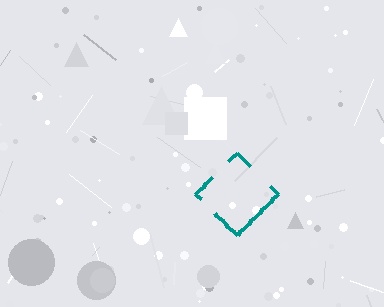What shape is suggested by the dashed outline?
The dashed outline suggests a diamond.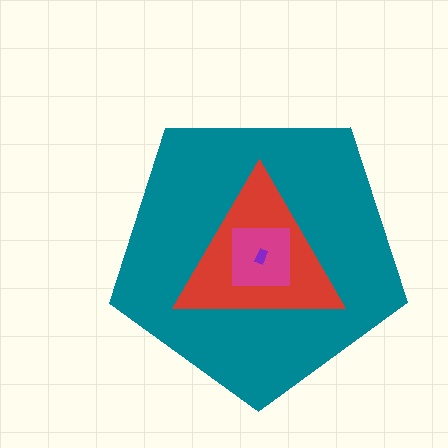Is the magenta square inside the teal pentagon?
Yes.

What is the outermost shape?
The teal pentagon.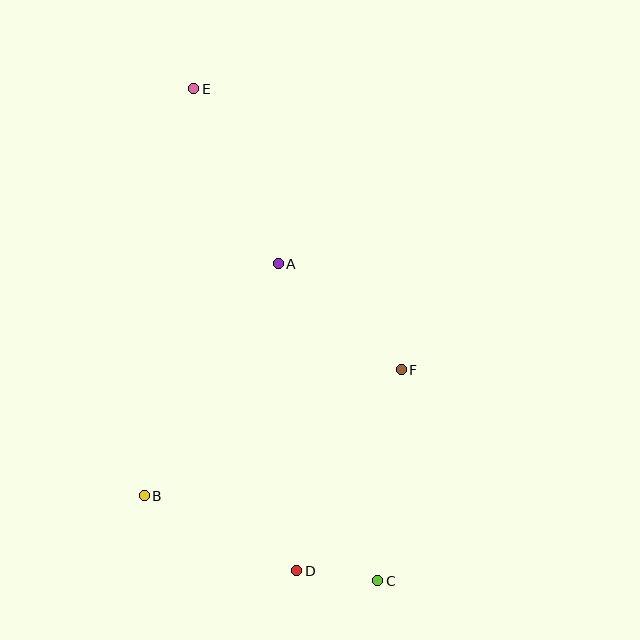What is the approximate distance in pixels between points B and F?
The distance between B and F is approximately 286 pixels.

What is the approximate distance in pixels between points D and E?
The distance between D and E is approximately 493 pixels.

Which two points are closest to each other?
Points C and D are closest to each other.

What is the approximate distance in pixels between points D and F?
The distance between D and F is approximately 226 pixels.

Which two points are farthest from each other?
Points C and E are farthest from each other.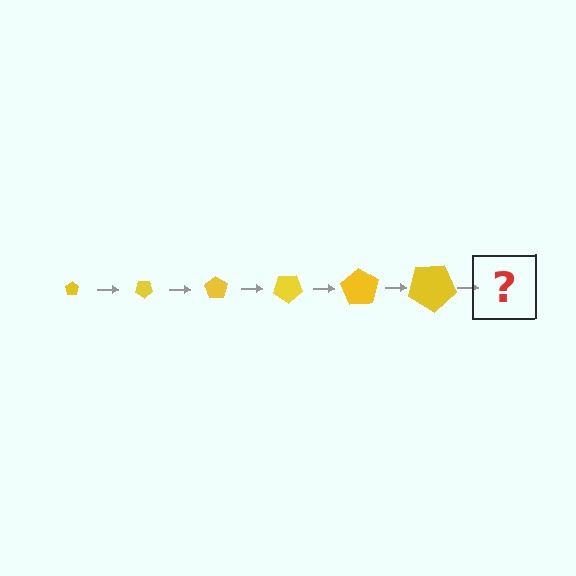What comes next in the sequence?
The next element should be a pentagon, larger than the previous one and rotated 210 degrees from the start.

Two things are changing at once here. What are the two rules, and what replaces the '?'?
The two rules are that the pentagon grows larger each step and it rotates 35 degrees each step. The '?' should be a pentagon, larger than the previous one and rotated 210 degrees from the start.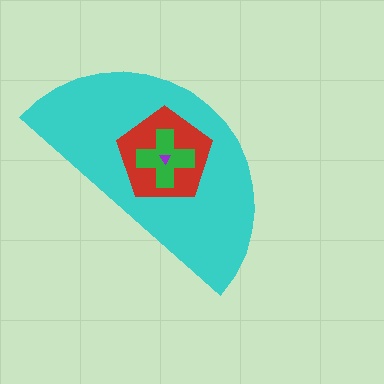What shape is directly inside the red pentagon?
The green cross.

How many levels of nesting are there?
4.